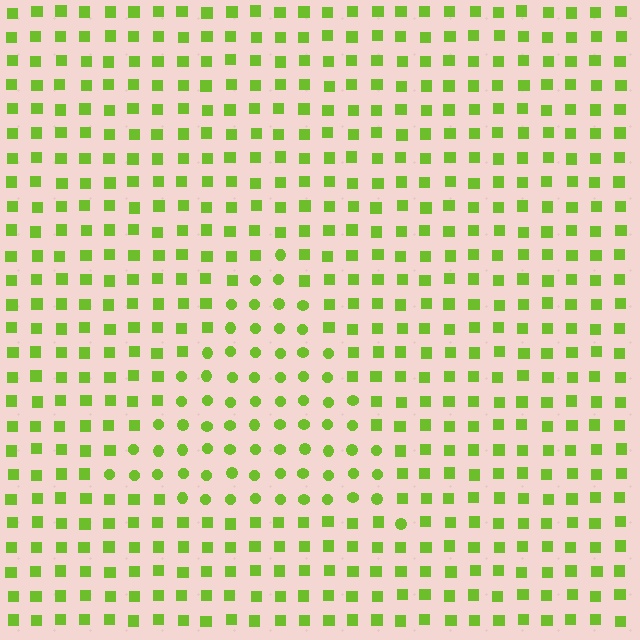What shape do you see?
I see a triangle.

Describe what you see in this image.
The image is filled with small lime elements arranged in a uniform grid. A triangle-shaped region contains circles, while the surrounding area contains squares. The boundary is defined purely by the change in element shape.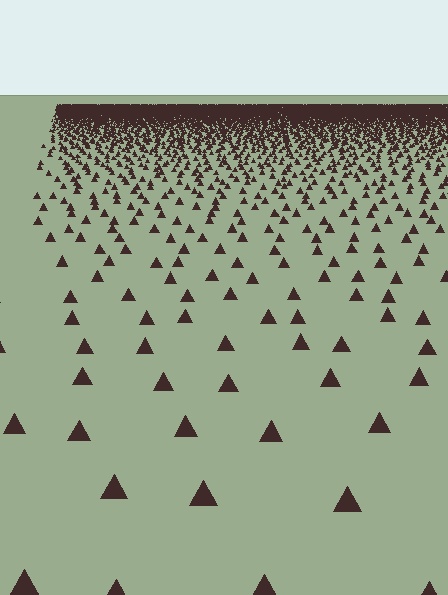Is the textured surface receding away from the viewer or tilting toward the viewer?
The surface is receding away from the viewer. Texture elements get smaller and denser toward the top.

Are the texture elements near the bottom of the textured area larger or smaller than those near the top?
Larger. Near the bottom, elements are closer to the viewer and appear at a bigger on-screen size.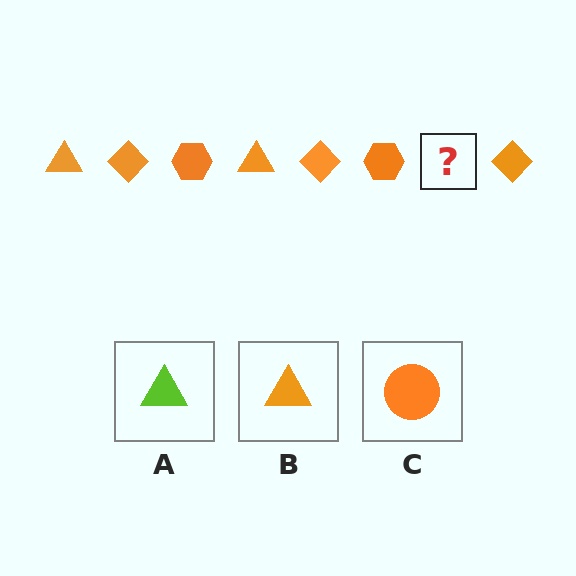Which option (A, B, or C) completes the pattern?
B.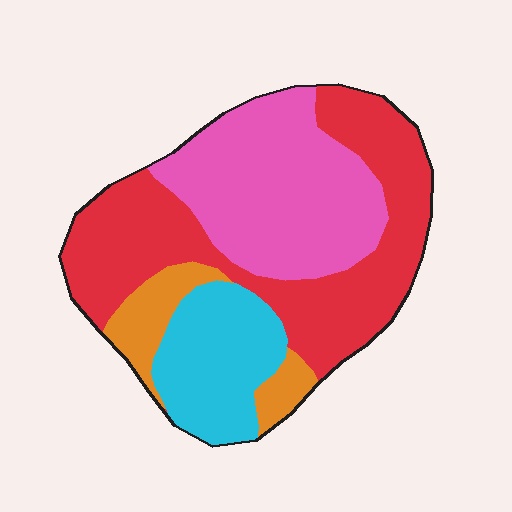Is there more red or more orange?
Red.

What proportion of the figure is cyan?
Cyan takes up less than a quarter of the figure.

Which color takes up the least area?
Orange, at roughly 10%.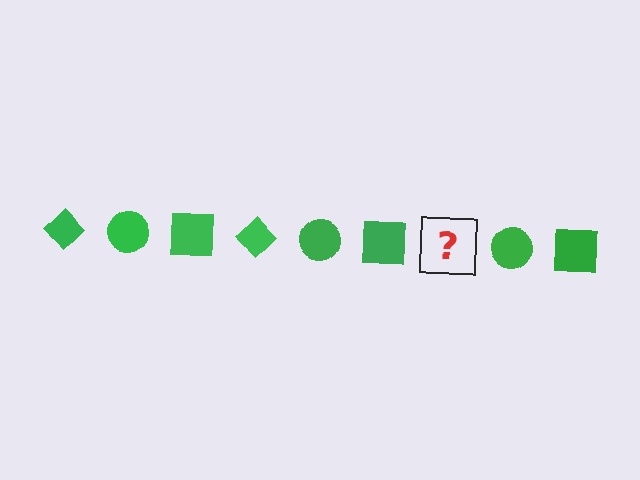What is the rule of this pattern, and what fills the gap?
The rule is that the pattern cycles through diamond, circle, square shapes in green. The gap should be filled with a green diamond.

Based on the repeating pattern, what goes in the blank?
The blank should be a green diamond.